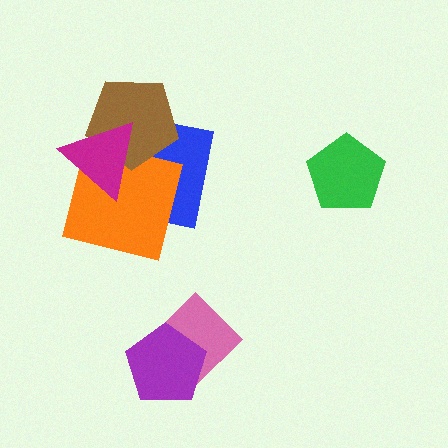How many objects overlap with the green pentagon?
0 objects overlap with the green pentagon.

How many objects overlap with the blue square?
3 objects overlap with the blue square.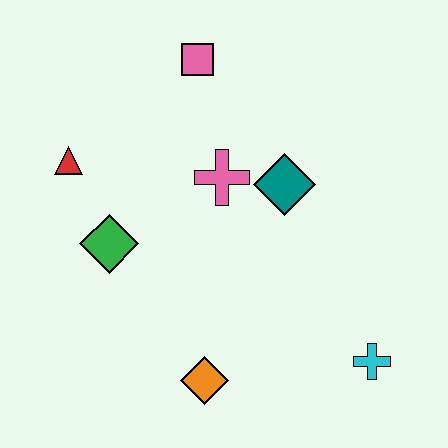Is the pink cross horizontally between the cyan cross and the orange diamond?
Yes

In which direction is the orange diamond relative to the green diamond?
The orange diamond is below the green diamond.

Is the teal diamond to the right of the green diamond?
Yes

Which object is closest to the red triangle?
The green diamond is closest to the red triangle.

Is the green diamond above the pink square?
No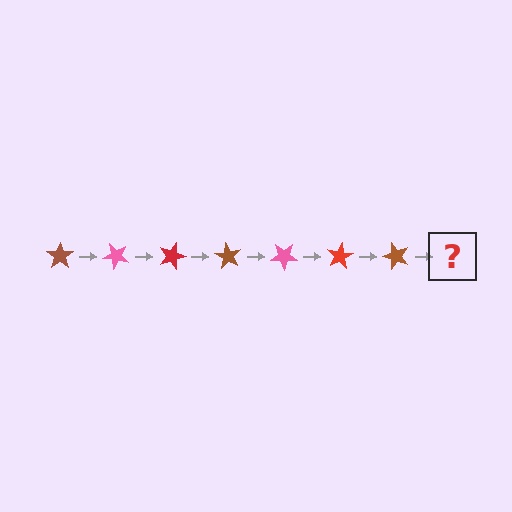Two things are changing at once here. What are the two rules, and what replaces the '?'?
The two rules are that it rotates 45 degrees each step and the color cycles through brown, pink, and red. The '?' should be a pink star, rotated 315 degrees from the start.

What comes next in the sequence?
The next element should be a pink star, rotated 315 degrees from the start.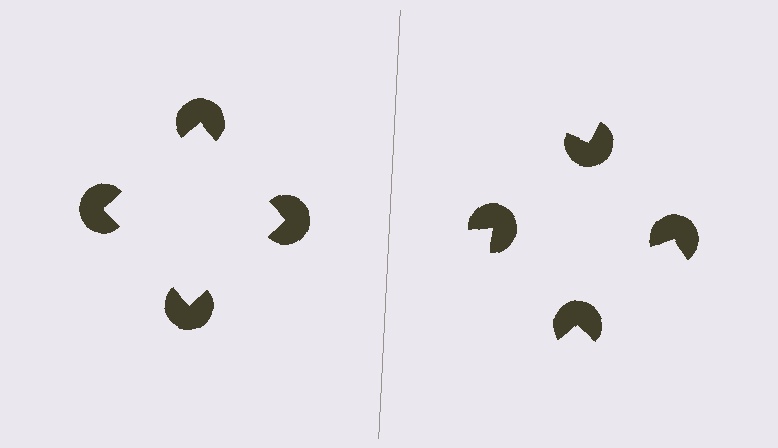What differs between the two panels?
The pac-man discs are positioned identically on both sides; only the wedge orientations differ. On the left they align to a square; on the right they are misaligned.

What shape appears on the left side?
An illusory square.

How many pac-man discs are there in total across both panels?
8 — 4 on each side.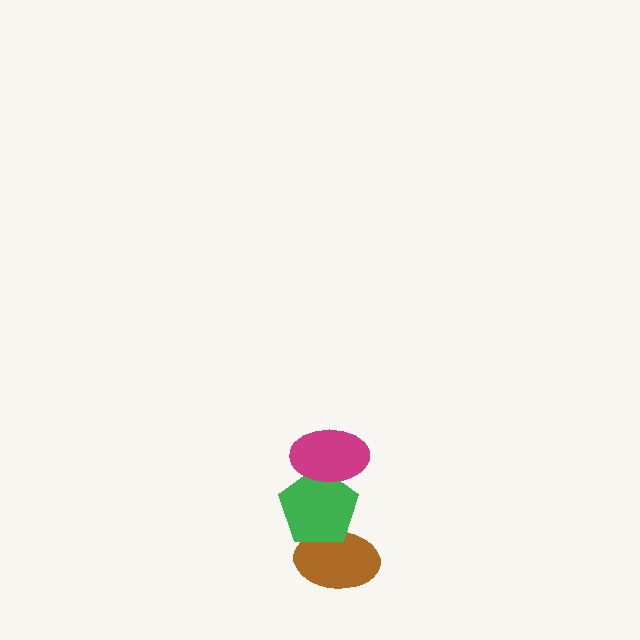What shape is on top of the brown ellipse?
The green pentagon is on top of the brown ellipse.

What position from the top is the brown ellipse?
The brown ellipse is 3rd from the top.